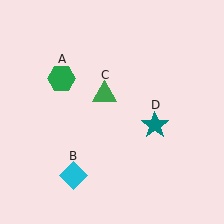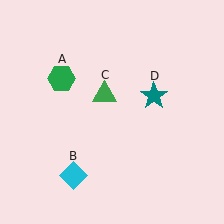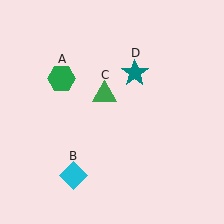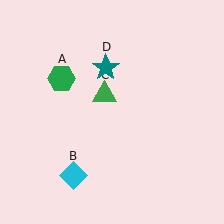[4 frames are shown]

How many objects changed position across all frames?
1 object changed position: teal star (object D).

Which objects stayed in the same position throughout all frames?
Green hexagon (object A) and cyan diamond (object B) and green triangle (object C) remained stationary.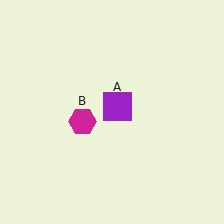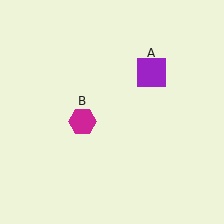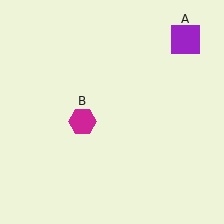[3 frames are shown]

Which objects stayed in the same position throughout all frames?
Magenta hexagon (object B) remained stationary.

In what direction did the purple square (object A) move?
The purple square (object A) moved up and to the right.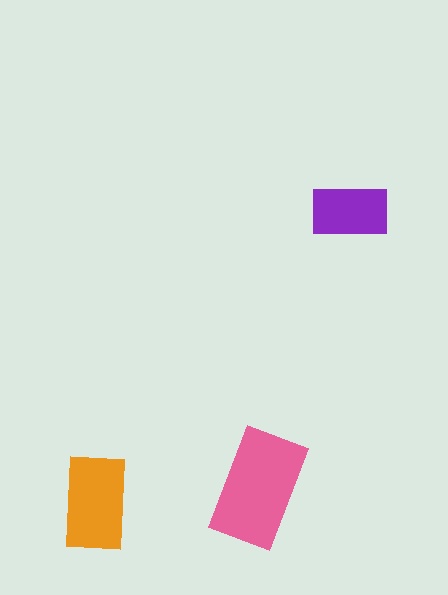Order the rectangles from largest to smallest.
the pink one, the orange one, the purple one.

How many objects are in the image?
There are 3 objects in the image.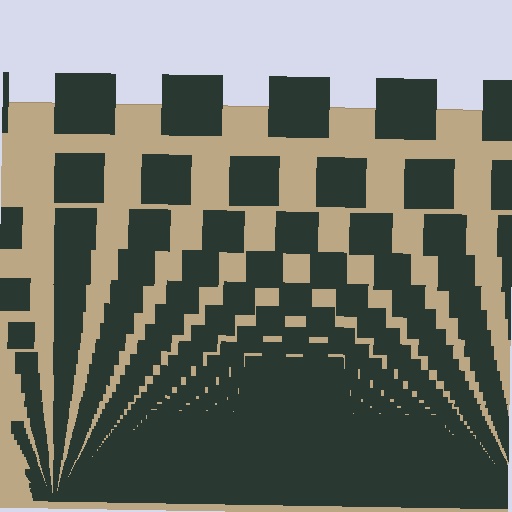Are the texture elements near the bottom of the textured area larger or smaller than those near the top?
Smaller. The gradient is inverted — elements near the bottom are smaller and denser.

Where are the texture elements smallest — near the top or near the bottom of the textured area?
Near the bottom.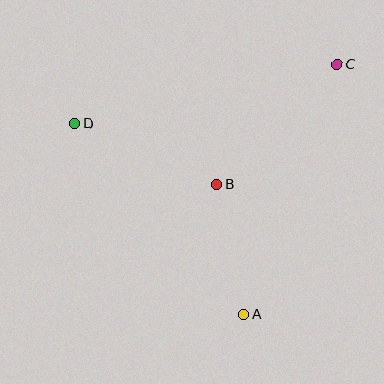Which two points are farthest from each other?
Points C and D are farthest from each other.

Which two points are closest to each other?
Points A and B are closest to each other.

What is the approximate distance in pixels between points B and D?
The distance between B and D is approximately 154 pixels.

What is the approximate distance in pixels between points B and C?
The distance between B and C is approximately 170 pixels.